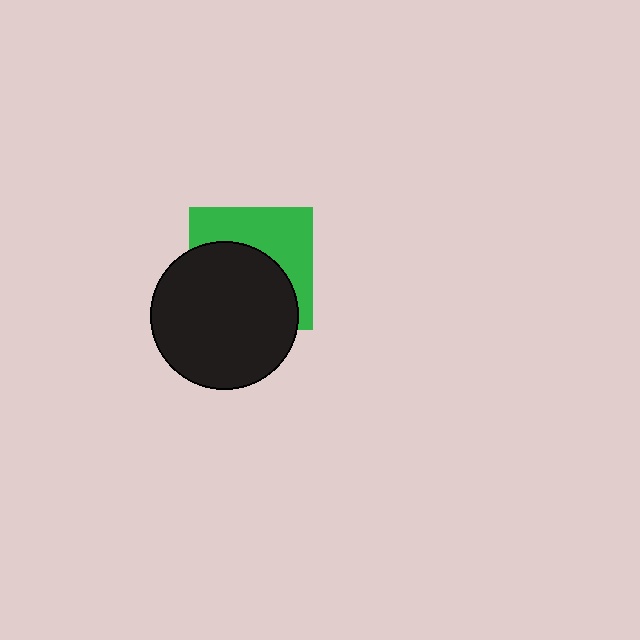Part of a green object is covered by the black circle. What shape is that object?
It is a square.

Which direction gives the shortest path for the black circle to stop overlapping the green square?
Moving down gives the shortest separation.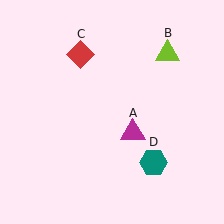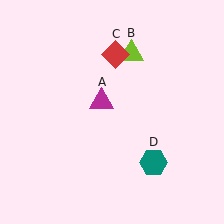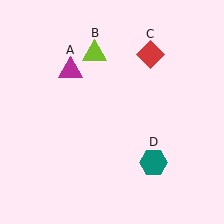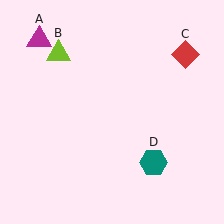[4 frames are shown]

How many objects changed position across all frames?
3 objects changed position: magenta triangle (object A), lime triangle (object B), red diamond (object C).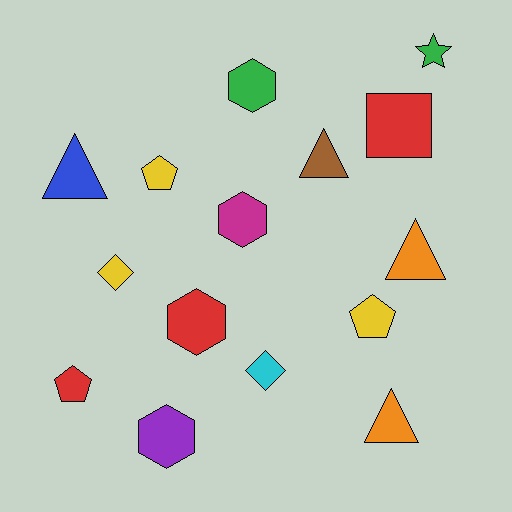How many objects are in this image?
There are 15 objects.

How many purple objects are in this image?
There is 1 purple object.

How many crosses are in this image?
There are no crosses.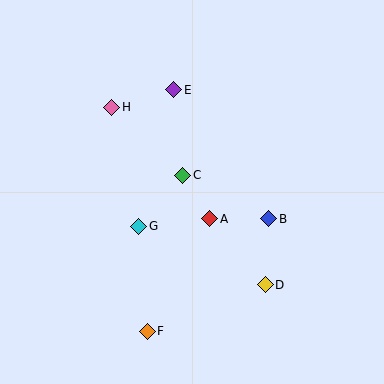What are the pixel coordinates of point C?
Point C is at (183, 175).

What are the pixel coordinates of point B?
Point B is at (269, 219).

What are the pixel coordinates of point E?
Point E is at (174, 90).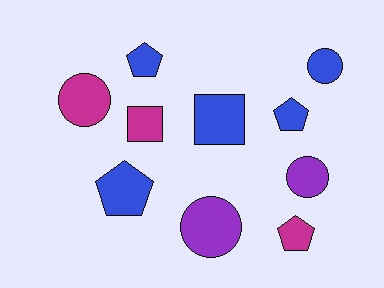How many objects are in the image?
There are 10 objects.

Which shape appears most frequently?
Circle, with 4 objects.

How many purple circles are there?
There are 2 purple circles.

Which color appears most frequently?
Blue, with 5 objects.